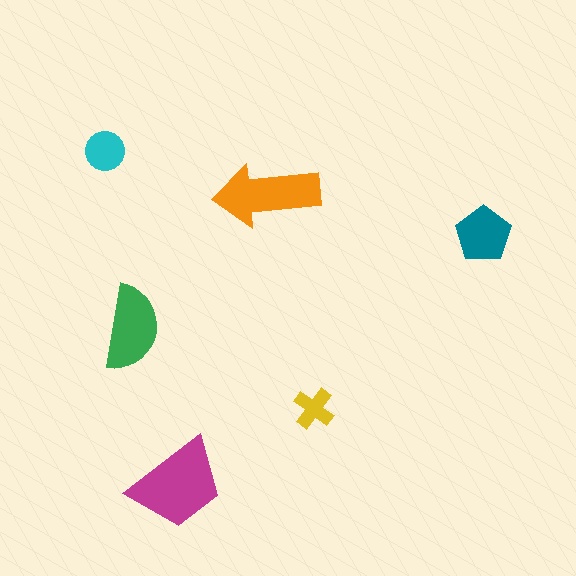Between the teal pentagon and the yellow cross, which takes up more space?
The teal pentagon.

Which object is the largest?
The magenta trapezoid.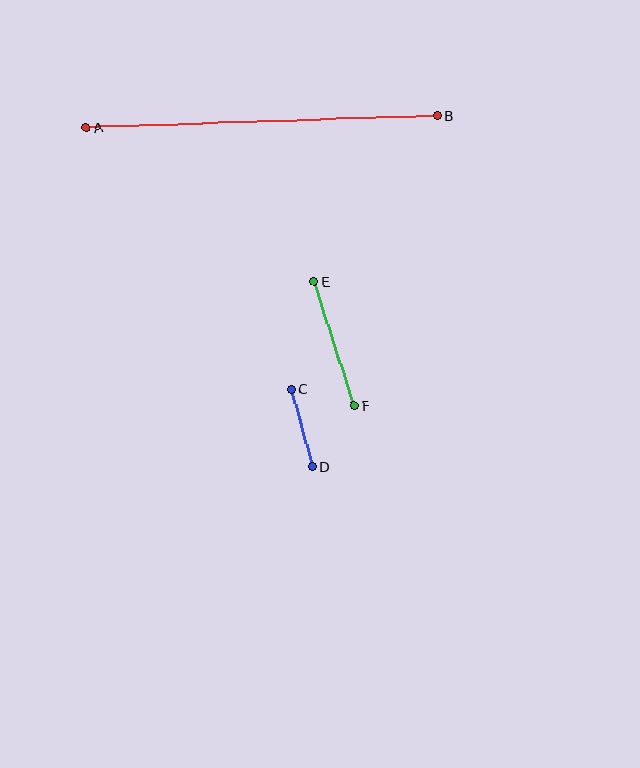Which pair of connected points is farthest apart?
Points A and B are farthest apart.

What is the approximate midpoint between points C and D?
The midpoint is at approximately (302, 428) pixels.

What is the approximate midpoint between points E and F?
The midpoint is at approximately (334, 344) pixels.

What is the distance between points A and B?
The distance is approximately 352 pixels.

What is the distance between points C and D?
The distance is approximately 80 pixels.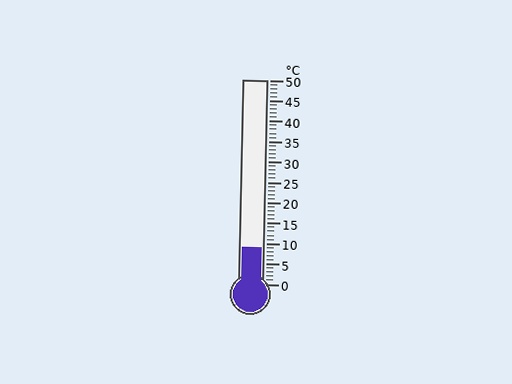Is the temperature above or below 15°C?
The temperature is below 15°C.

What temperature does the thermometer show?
The thermometer shows approximately 9°C.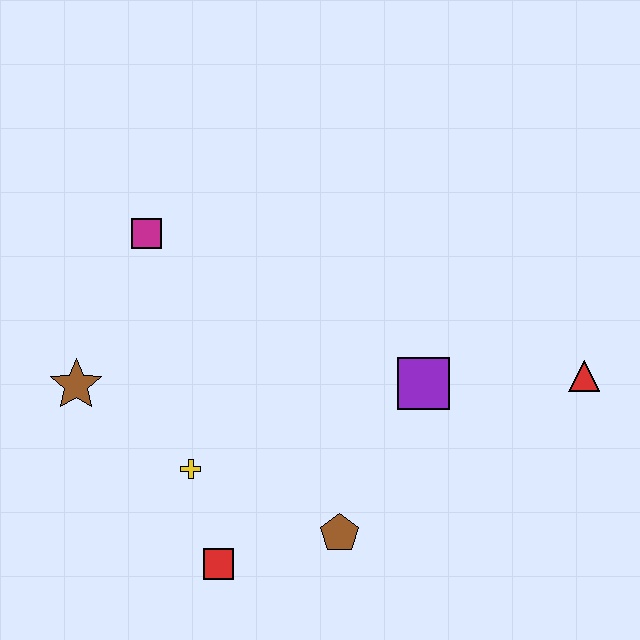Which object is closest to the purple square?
The red triangle is closest to the purple square.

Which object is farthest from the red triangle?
The brown star is farthest from the red triangle.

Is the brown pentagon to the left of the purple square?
Yes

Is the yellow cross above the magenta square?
No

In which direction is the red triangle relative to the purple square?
The red triangle is to the right of the purple square.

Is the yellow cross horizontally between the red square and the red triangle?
No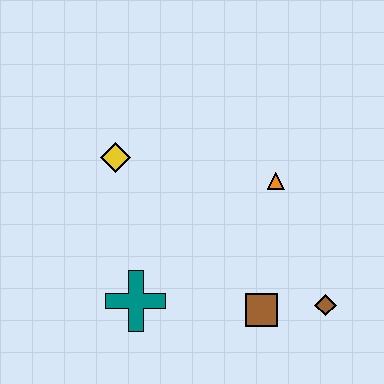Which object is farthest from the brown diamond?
The yellow diamond is farthest from the brown diamond.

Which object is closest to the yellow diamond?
The teal cross is closest to the yellow diamond.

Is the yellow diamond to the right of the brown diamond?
No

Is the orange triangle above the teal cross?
Yes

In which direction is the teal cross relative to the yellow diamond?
The teal cross is below the yellow diamond.